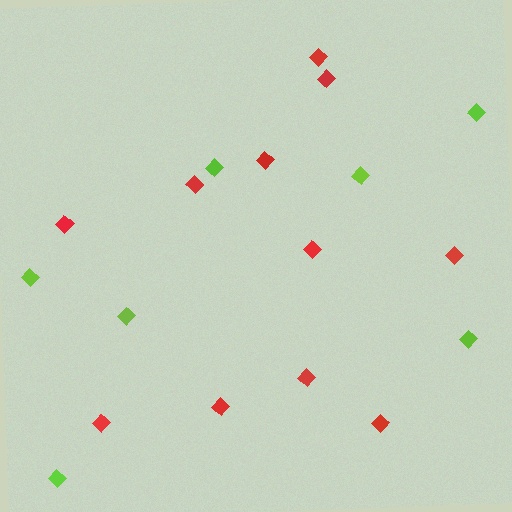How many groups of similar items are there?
There are 2 groups: one group of lime diamonds (7) and one group of red diamonds (11).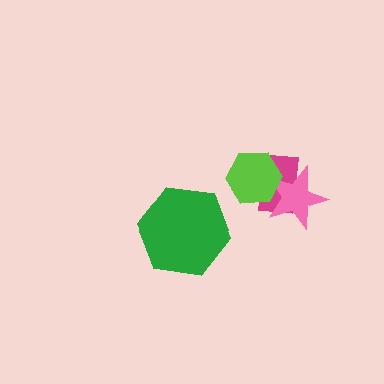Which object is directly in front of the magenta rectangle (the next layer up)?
The pink star is directly in front of the magenta rectangle.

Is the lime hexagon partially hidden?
No, no other shape covers it.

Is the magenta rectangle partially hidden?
Yes, it is partially covered by another shape.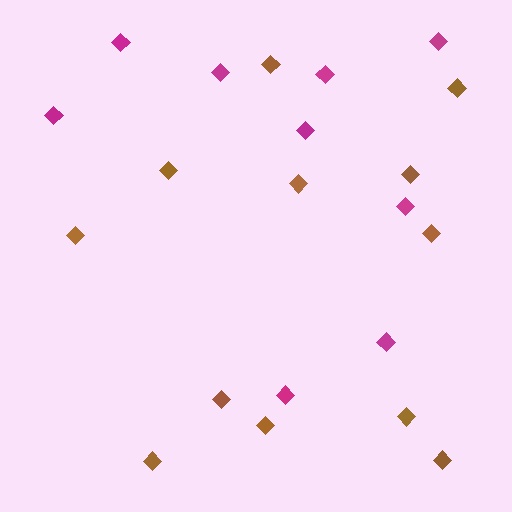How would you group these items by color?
There are 2 groups: one group of brown diamonds (12) and one group of magenta diamonds (9).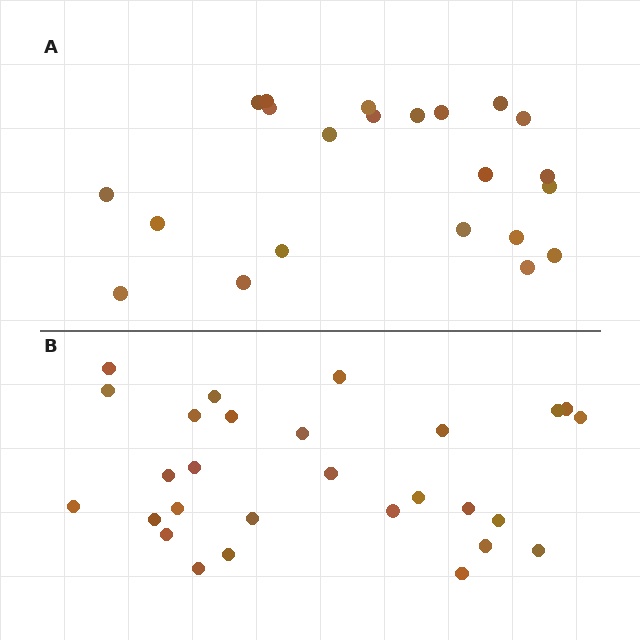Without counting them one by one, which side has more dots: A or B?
Region B (the bottom region) has more dots.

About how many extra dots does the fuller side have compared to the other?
Region B has about 6 more dots than region A.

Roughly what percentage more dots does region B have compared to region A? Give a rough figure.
About 25% more.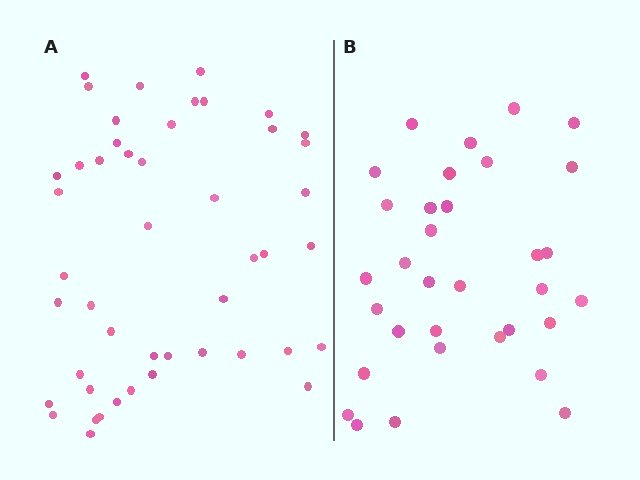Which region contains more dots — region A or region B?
Region A (the left region) has more dots.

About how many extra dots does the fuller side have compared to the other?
Region A has approximately 15 more dots than region B.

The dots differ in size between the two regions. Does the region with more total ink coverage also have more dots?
No. Region B has more total ink coverage because its dots are larger, but region A actually contains more individual dots. Total area can be misleading — the number of items is what matters here.